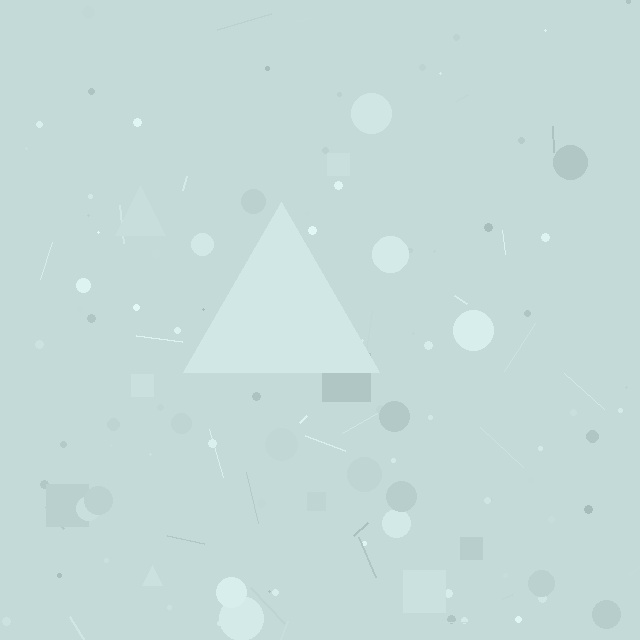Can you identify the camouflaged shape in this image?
The camouflaged shape is a triangle.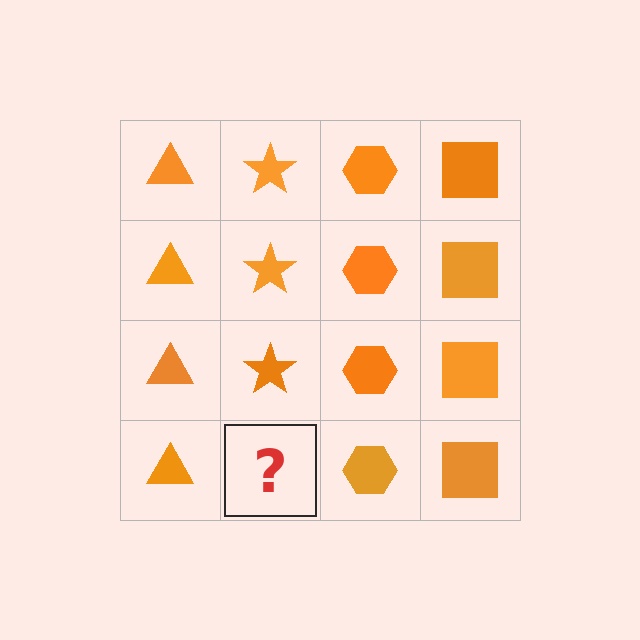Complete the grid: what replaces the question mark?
The question mark should be replaced with an orange star.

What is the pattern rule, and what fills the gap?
The rule is that each column has a consistent shape. The gap should be filled with an orange star.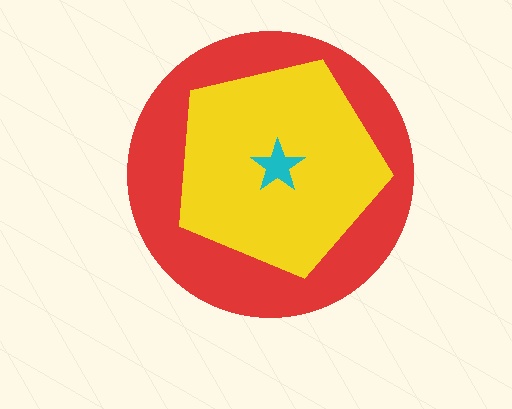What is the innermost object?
The cyan star.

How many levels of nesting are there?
3.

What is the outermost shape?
The red circle.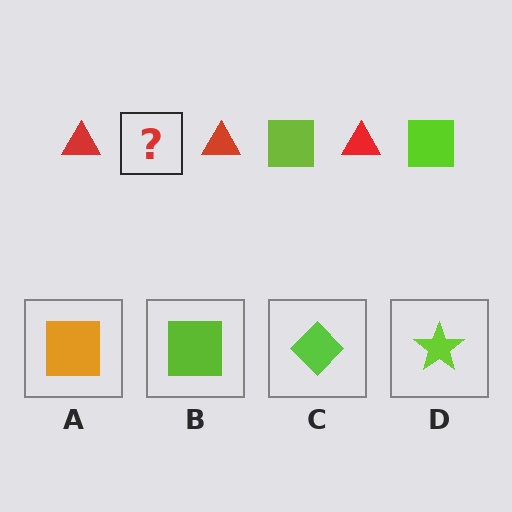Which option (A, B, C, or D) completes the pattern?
B.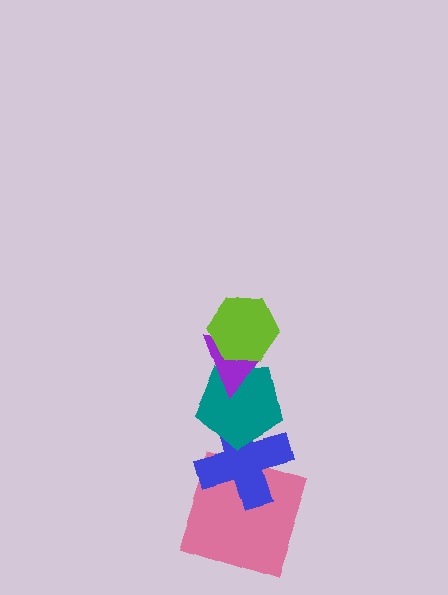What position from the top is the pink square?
The pink square is 5th from the top.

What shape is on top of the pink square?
The blue cross is on top of the pink square.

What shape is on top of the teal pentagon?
The purple triangle is on top of the teal pentagon.